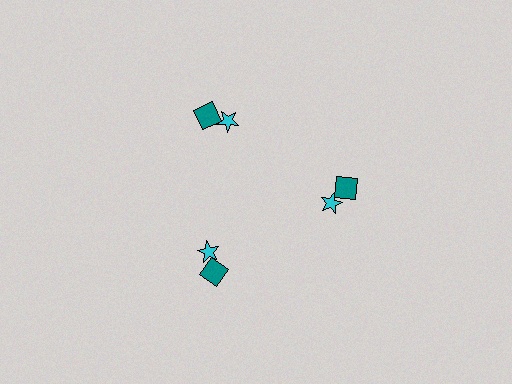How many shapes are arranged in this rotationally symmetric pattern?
There are 6 shapes, arranged in 3 groups of 2.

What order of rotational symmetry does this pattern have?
This pattern has 3-fold rotational symmetry.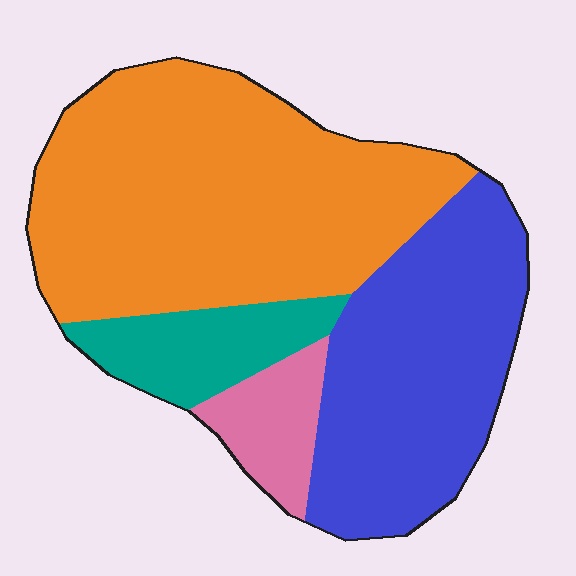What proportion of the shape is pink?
Pink takes up about one tenth (1/10) of the shape.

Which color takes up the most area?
Orange, at roughly 50%.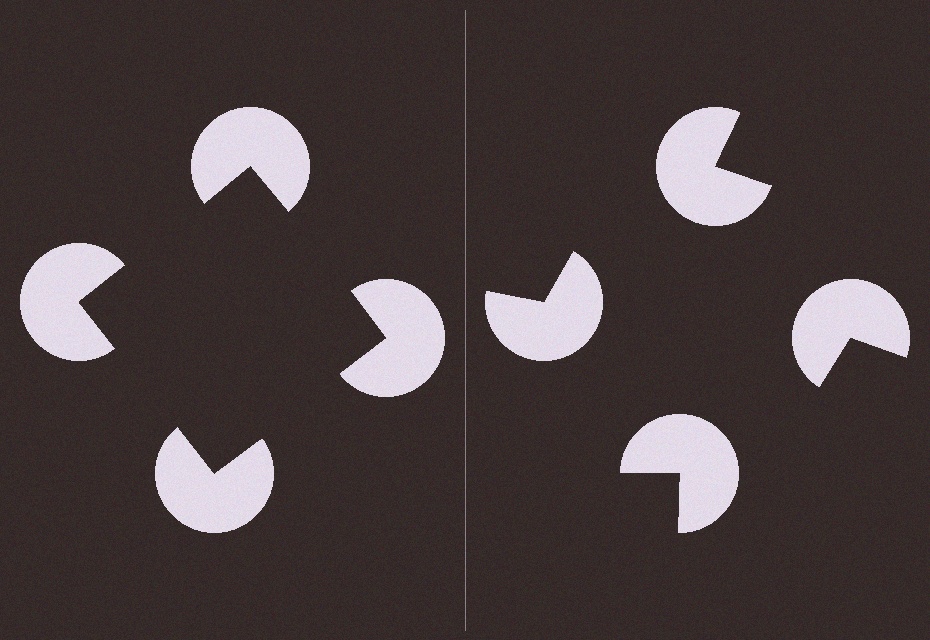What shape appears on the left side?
An illusory square.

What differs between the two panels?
The pac-man discs are positioned identically on both sides; only the wedge orientations differ. On the left they align to a square; on the right they are misaligned.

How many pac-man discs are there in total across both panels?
8 — 4 on each side.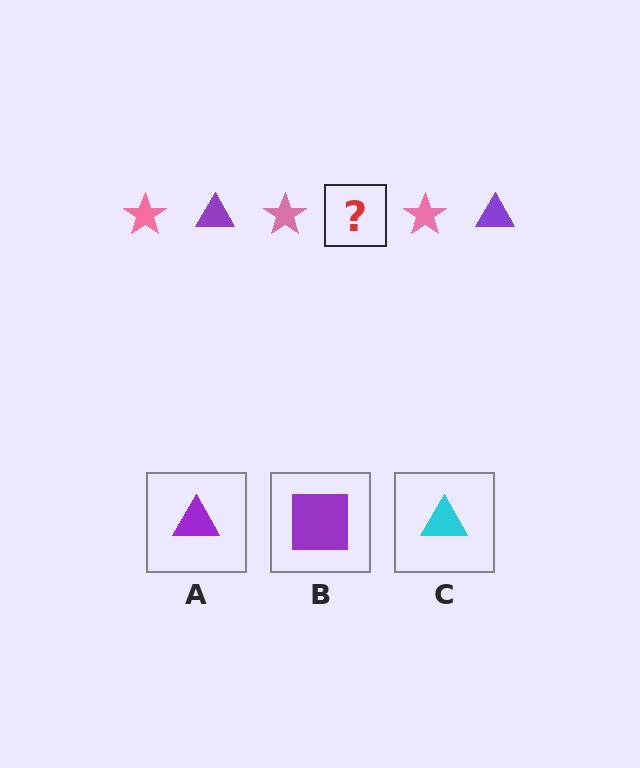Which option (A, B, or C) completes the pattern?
A.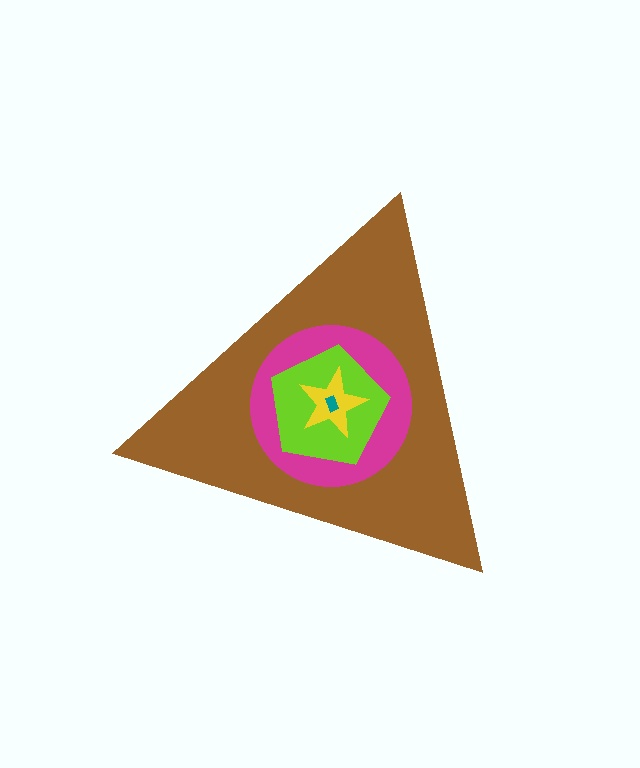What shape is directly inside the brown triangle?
The magenta circle.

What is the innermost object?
The teal rectangle.